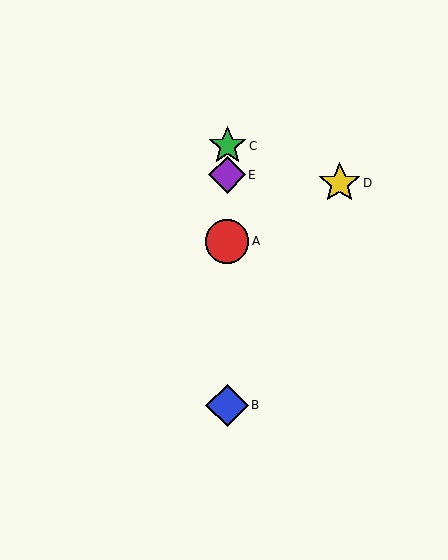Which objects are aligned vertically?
Objects A, B, C, E are aligned vertically.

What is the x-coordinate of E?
Object E is at x≈227.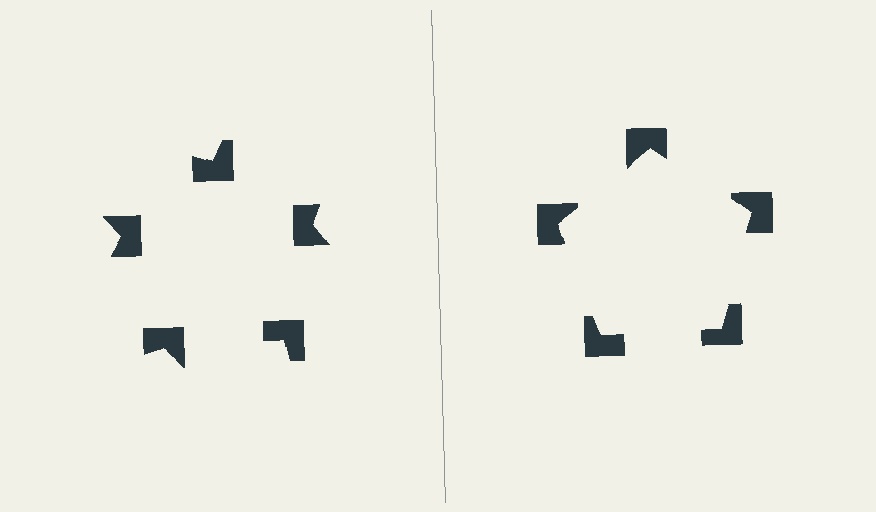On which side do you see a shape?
An illusory pentagon appears on the right side. On the left side the wedge cuts are rotated, so no coherent shape forms.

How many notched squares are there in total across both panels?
10 — 5 on each side.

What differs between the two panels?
The notched squares are positioned identically on both sides; only the wedge orientations differ. On the right they align to a pentagon; on the left they are misaligned.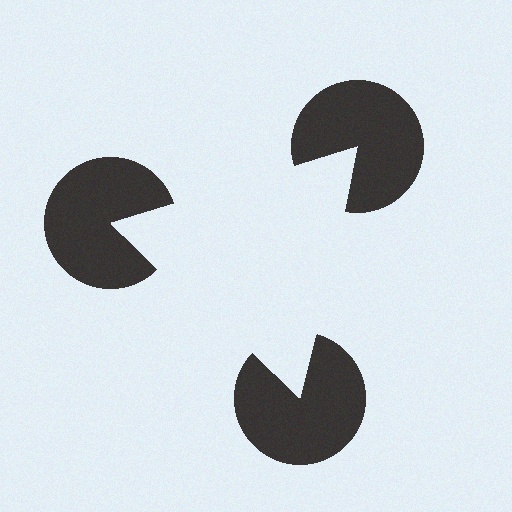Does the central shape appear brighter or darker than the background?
It typically appears slightly brighter than the background, even though no actual brightness change is drawn.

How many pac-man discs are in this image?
There are 3 — one at each vertex of the illusory triangle.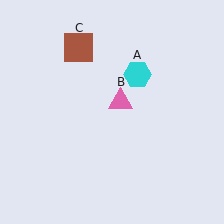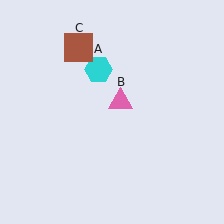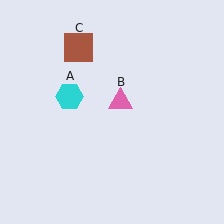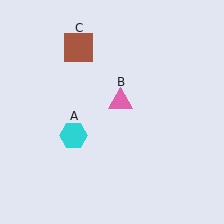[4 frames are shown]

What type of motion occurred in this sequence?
The cyan hexagon (object A) rotated counterclockwise around the center of the scene.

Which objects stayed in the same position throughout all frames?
Pink triangle (object B) and brown square (object C) remained stationary.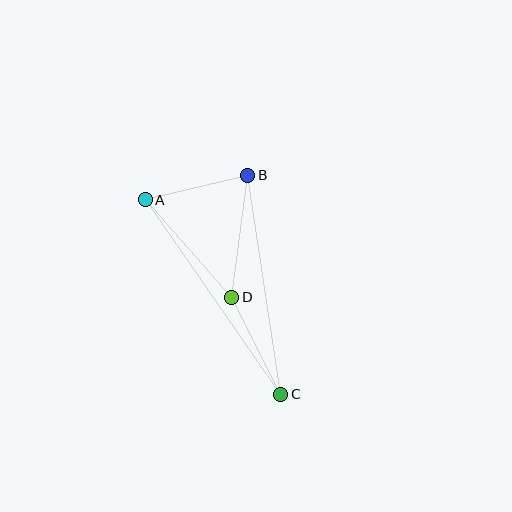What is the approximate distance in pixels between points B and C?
The distance between B and C is approximately 221 pixels.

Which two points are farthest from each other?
Points A and C are farthest from each other.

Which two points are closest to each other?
Points A and B are closest to each other.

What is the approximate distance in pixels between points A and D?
The distance between A and D is approximately 131 pixels.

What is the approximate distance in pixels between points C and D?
The distance between C and D is approximately 108 pixels.